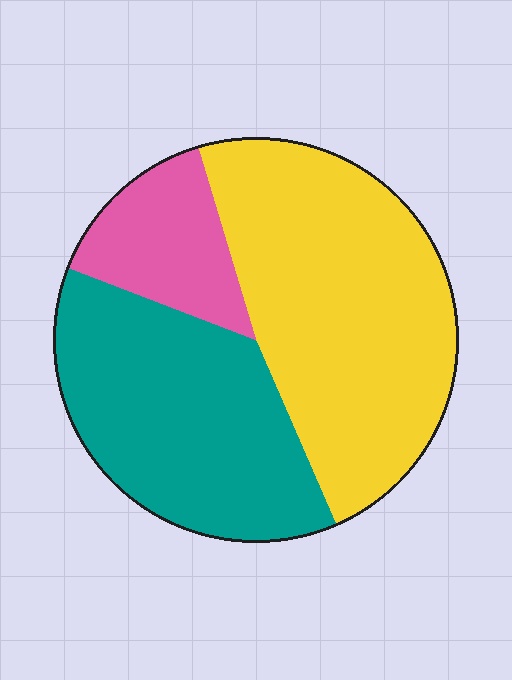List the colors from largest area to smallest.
From largest to smallest: yellow, teal, pink.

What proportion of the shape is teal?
Teal covers 37% of the shape.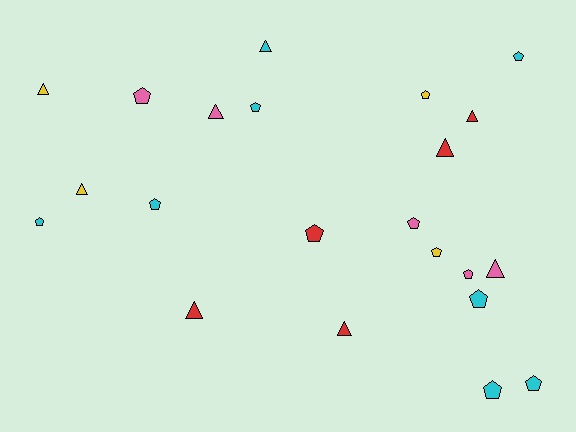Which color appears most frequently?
Cyan, with 8 objects.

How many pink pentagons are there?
There are 3 pink pentagons.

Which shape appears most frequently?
Pentagon, with 13 objects.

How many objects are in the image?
There are 22 objects.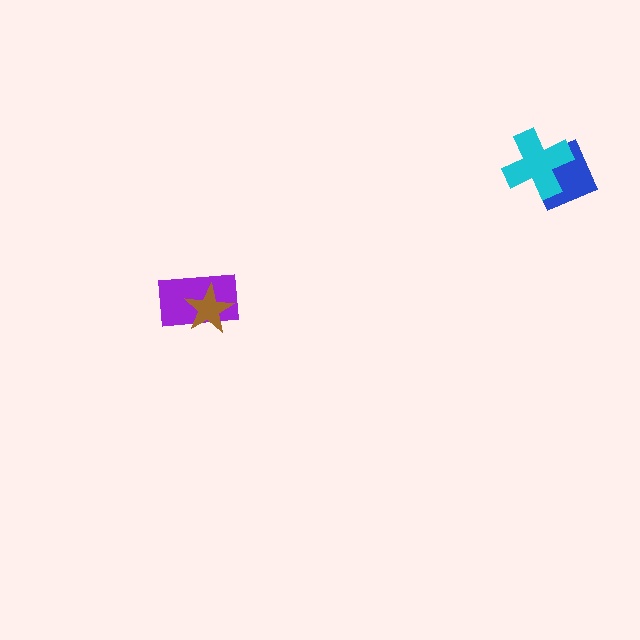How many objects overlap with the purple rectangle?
1 object overlaps with the purple rectangle.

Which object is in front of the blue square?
The cyan cross is in front of the blue square.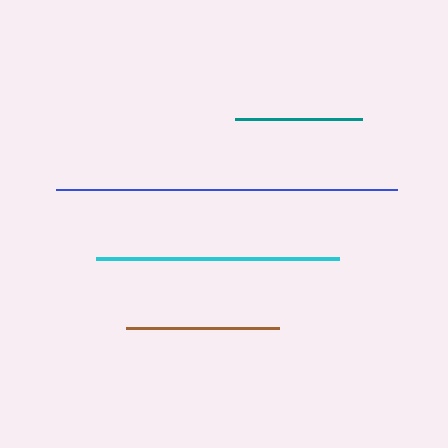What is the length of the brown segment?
The brown segment is approximately 153 pixels long.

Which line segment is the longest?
The blue line is the longest at approximately 342 pixels.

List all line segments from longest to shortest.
From longest to shortest: blue, cyan, brown, teal.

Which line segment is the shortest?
The teal line is the shortest at approximately 127 pixels.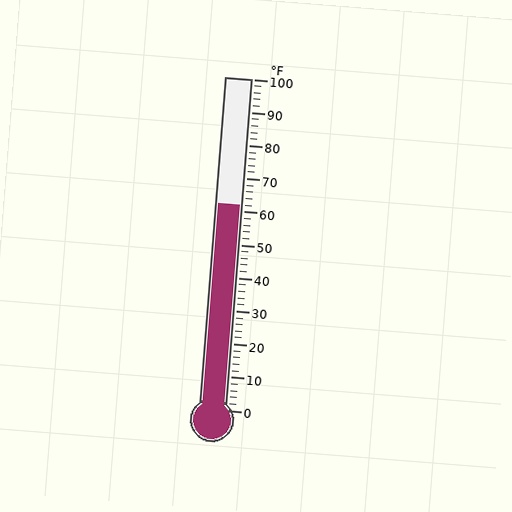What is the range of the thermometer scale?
The thermometer scale ranges from 0°F to 100°F.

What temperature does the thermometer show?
The thermometer shows approximately 62°F.